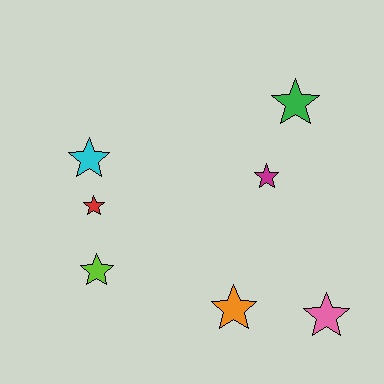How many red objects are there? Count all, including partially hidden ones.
There is 1 red object.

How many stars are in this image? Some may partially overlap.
There are 7 stars.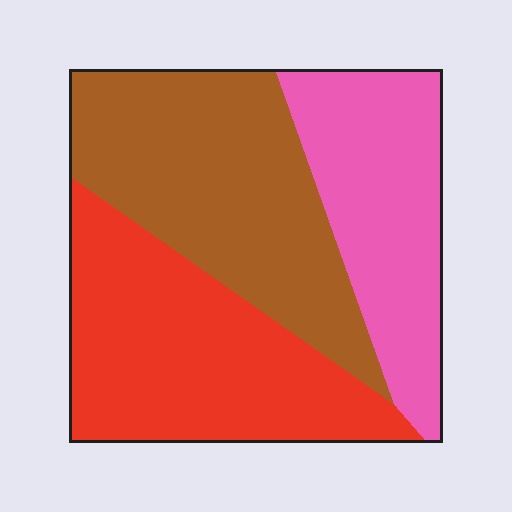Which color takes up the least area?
Pink, at roughly 25%.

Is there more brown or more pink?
Brown.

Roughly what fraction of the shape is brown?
Brown covers 37% of the shape.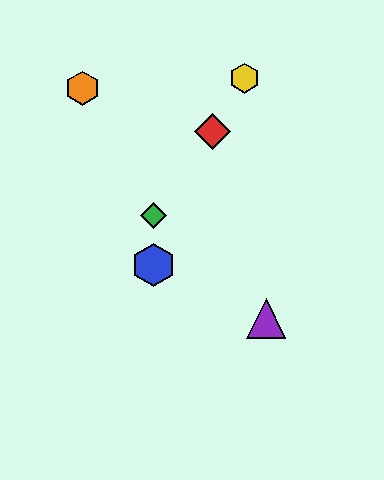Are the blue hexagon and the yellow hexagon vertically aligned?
No, the blue hexagon is at x≈153 and the yellow hexagon is at x≈244.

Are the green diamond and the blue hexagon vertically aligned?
Yes, both are at x≈153.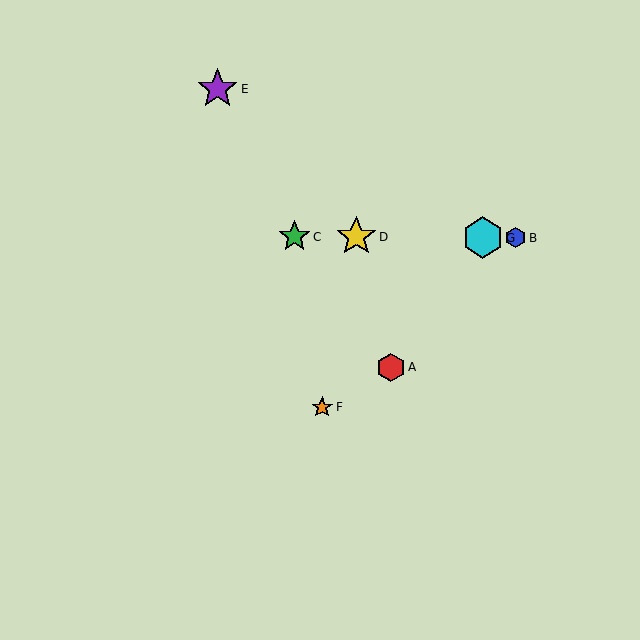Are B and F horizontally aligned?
No, B is at y≈237 and F is at y≈407.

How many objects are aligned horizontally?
4 objects (B, C, D, G) are aligned horizontally.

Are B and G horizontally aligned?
Yes, both are at y≈237.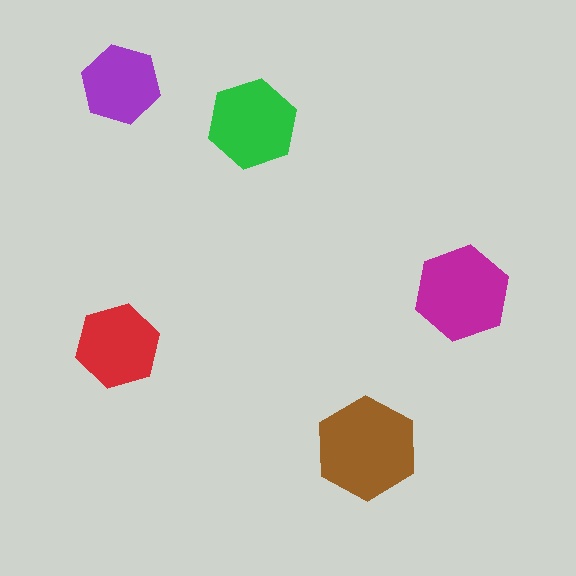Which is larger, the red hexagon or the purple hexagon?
The red one.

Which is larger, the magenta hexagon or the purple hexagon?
The magenta one.